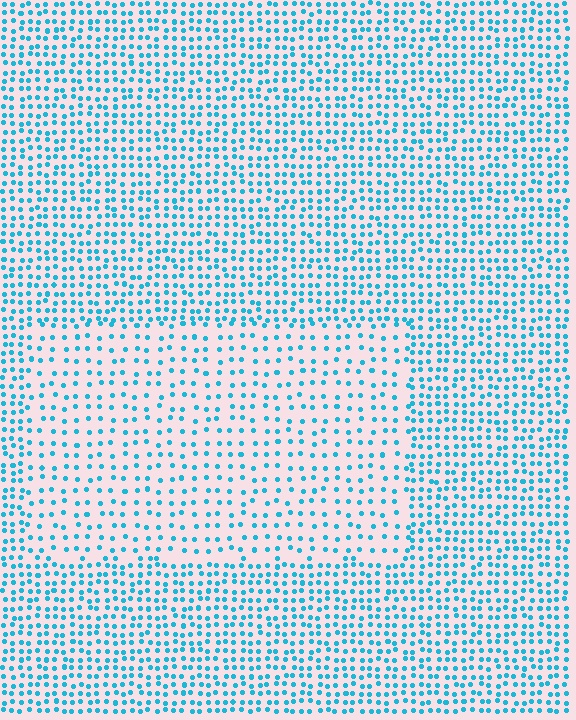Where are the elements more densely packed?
The elements are more densely packed outside the rectangle boundary.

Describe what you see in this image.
The image contains small cyan elements arranged at two different densities. A rectangle-shaped region is visible where the elements are less densely packed than the surrounding area.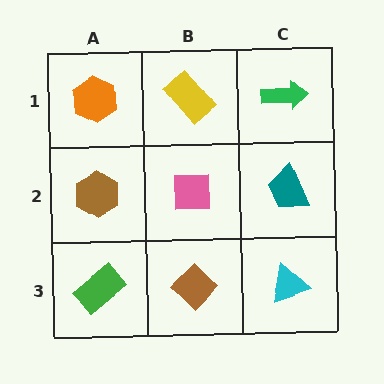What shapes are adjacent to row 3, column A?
A brown hexagon (row 2, column A), a brown diamond (row 3, column B).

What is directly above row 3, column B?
A pink square.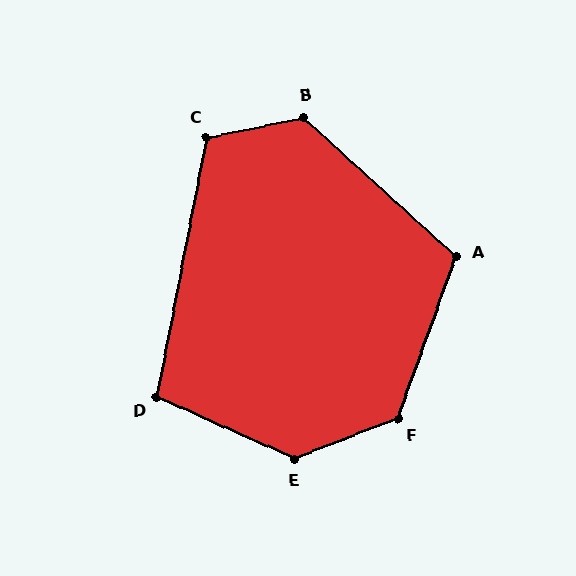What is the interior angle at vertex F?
Approximately 131 degrees (obtuse).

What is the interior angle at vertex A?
Approximately 113 degrees (obtuse).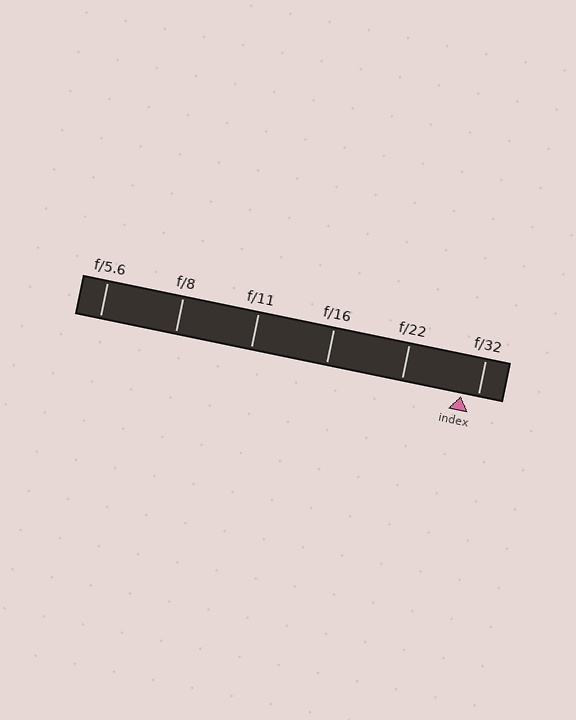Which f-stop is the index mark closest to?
The index mark is closest to f/32.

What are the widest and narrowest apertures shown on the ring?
The widest aperture shown is f/5.6 and the narrowest is f/32.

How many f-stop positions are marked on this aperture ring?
There are 6 f-stop positions marked.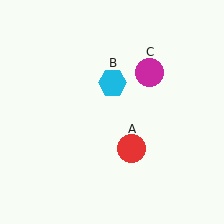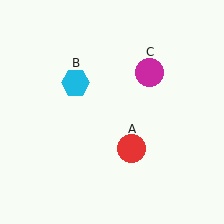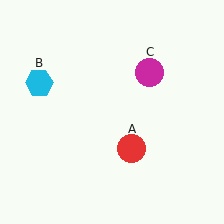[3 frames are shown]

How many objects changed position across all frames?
1 object changed position: cyan hexagon (object B).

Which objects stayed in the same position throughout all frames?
Red circle (object A) and magenta circle (object C) remained stationary.